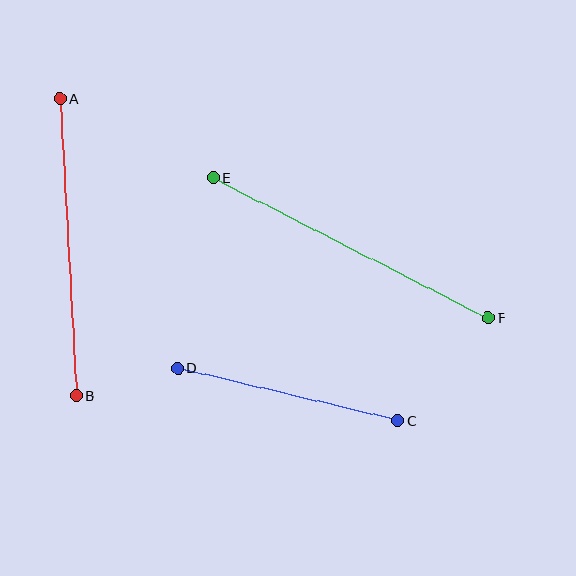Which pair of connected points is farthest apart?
Points E and F are farthest apart.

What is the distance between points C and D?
The distance is approximately 226 pixels.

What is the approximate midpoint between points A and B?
The midpoint is at approximately (68, 247) pixels.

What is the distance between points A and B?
The distance is approximately 297 pixels.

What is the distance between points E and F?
The distance is approximately 309 pixels.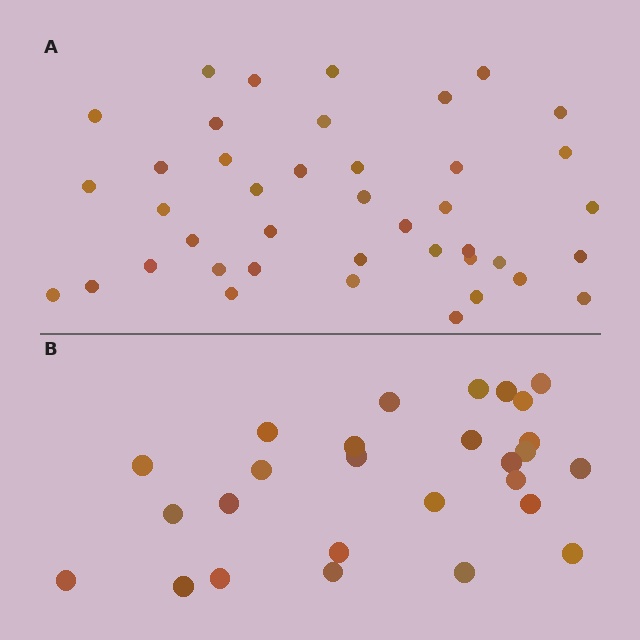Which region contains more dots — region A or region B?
Region A (the top region) has more dots.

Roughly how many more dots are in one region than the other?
Region A has approximately 15 more dots than region B.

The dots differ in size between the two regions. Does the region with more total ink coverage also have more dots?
No. Region B has more total ink coverage because its dots are larger, but region A actually contains more individual dots. Total area can be misleading — the number of items is what matters here.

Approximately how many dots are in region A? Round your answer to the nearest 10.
About 40 dots. (The exact count is 41, which rounds to 40.)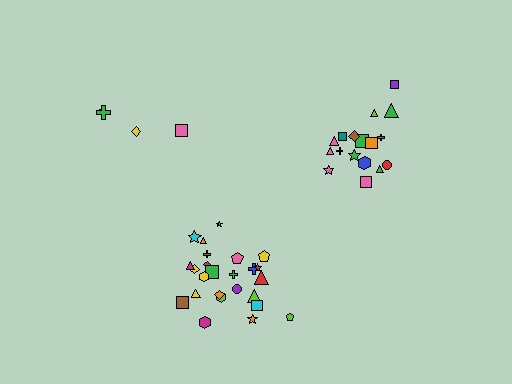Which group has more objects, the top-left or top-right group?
The top-right group.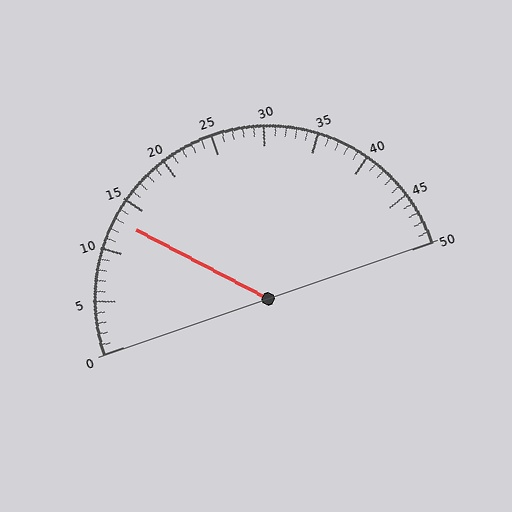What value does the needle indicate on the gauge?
The needle indicates approximately 13.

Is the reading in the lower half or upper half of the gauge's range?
The reading is in the lower half of the range (0 to 50).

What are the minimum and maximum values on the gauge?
The gauge ranges from 0 to 50.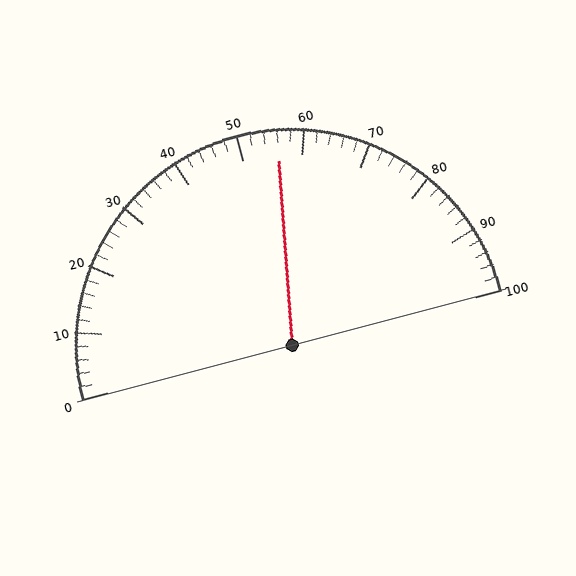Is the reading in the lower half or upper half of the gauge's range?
The reading is in the upper half of the range (0 to 100).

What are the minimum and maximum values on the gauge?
The gauge ranges from 0 to 100.